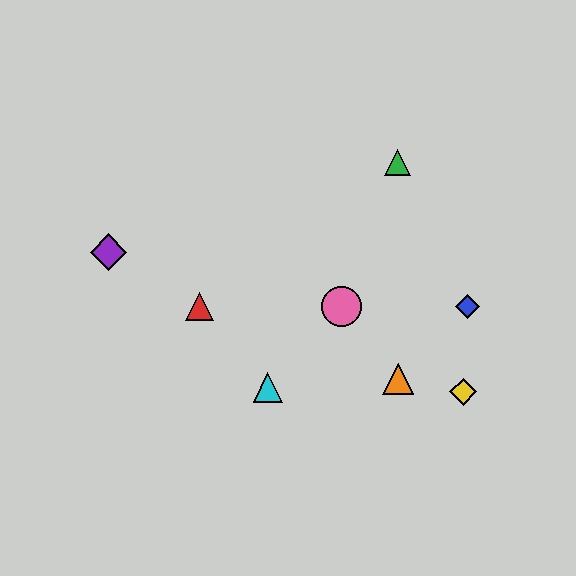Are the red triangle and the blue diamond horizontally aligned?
Yes, both are at y≈306.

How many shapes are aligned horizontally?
3 shapes (the red triangle, the blue diamond, the pink circle) are aligned horizontally.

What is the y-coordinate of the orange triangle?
The orange triangle is at y≈379.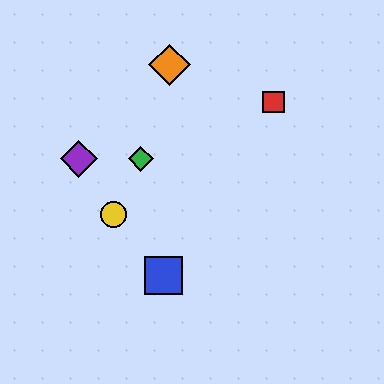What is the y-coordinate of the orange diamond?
The orange diamond is at y≈65.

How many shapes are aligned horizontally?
2 shapes (the green diamond, the purple diamond) are aligned horizontally.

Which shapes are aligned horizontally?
The green diamond, the purple diamond are aligned horizontally.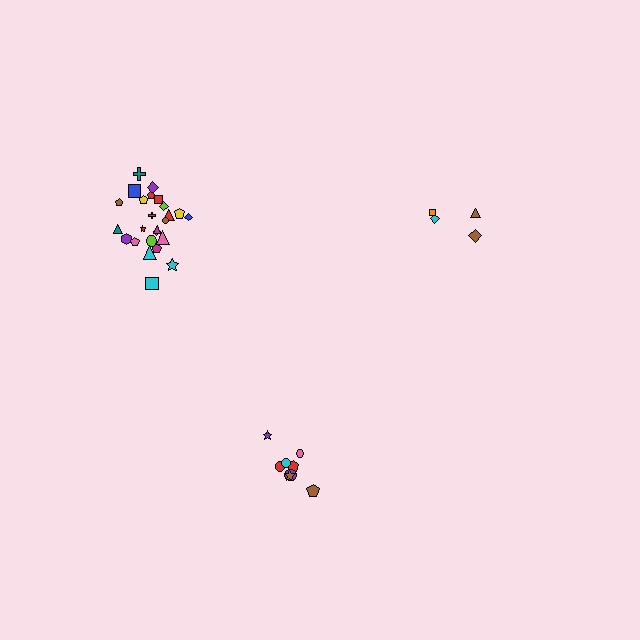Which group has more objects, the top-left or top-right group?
The top-left group.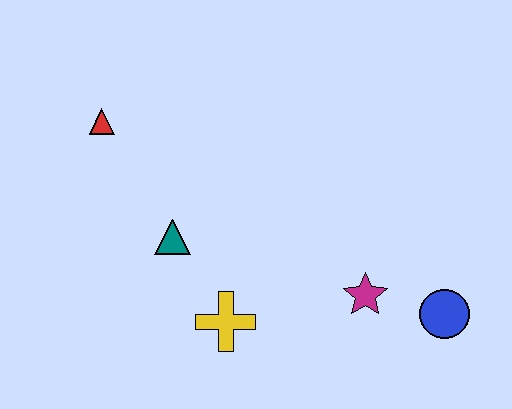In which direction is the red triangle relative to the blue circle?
The red triangle is to the left of the blue circle.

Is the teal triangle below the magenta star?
No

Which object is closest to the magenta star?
The blue circle is closest to the magenta star.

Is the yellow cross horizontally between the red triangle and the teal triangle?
No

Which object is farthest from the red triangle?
The blue circle is farthest from the red triangle.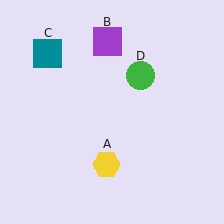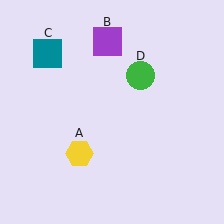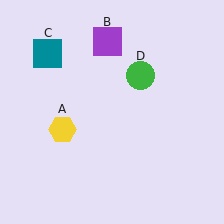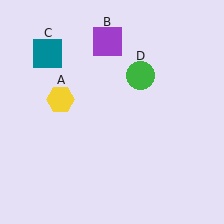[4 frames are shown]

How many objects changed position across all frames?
1 object changed position: yellow hexagon (object A).